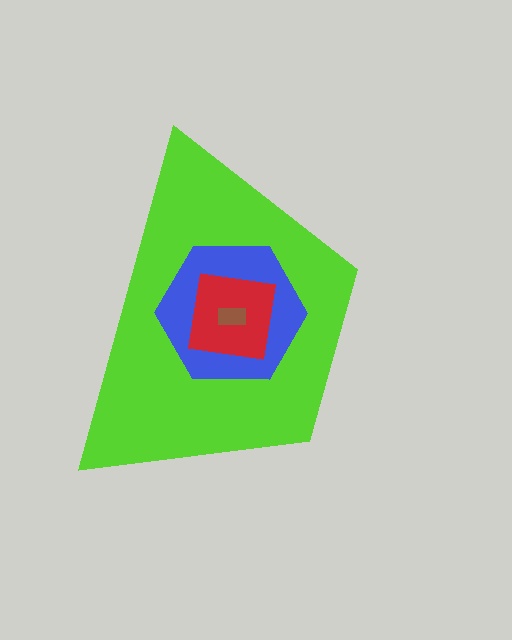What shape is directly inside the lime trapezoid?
The blue hexagon.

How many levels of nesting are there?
4.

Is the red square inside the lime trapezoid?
Yes.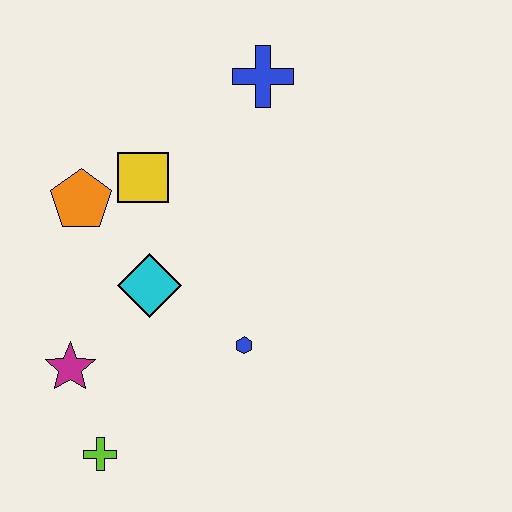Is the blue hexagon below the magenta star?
No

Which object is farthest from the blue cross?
The lime cross is farthest from the blue cross.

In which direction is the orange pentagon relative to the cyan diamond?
The orange pentagon is above the cyan diamond.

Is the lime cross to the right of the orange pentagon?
Yes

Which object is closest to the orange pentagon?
The yellow square is closest to the orange pentagon.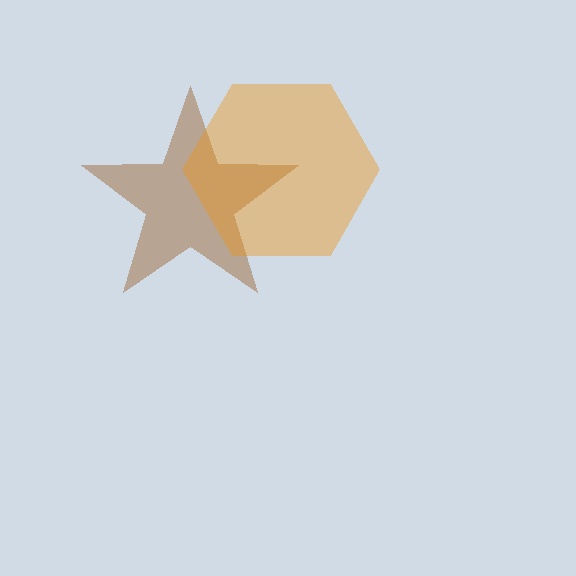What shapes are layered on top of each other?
The layered shapes are: a brown star, an orange hexagon.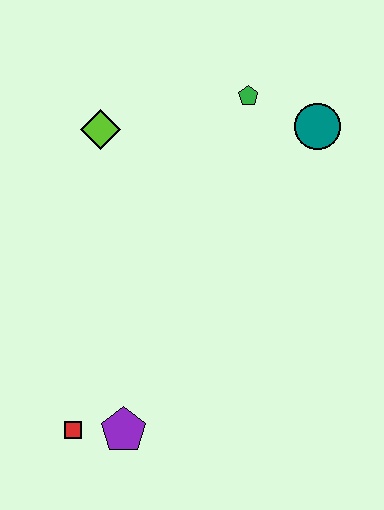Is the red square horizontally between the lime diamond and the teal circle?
No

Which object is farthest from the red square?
The teal circle is farthest from the red square.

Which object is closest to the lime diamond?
The green pentagon is closest to the lime diamond.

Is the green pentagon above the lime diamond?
Yes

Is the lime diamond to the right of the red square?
Yes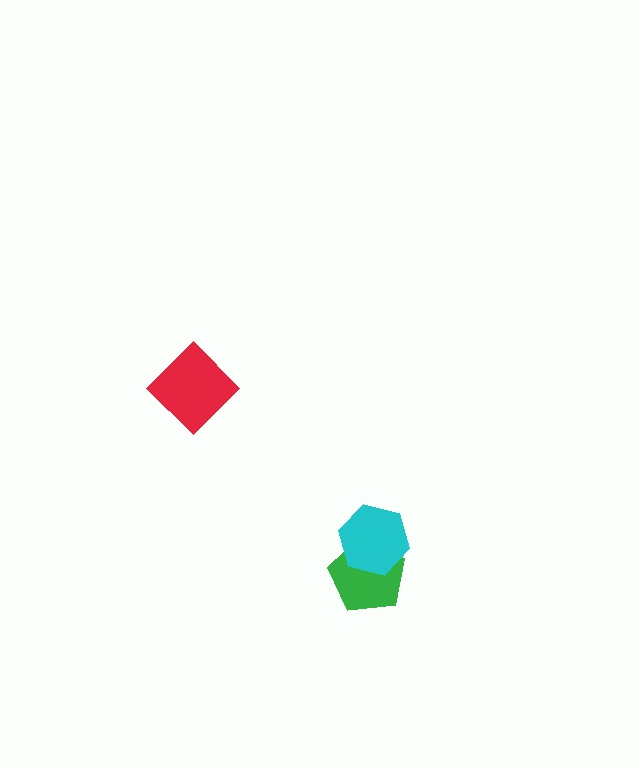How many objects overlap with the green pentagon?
1 object overlaps with the green pentagon.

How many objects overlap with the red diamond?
0 objects overlap with the red diamond.